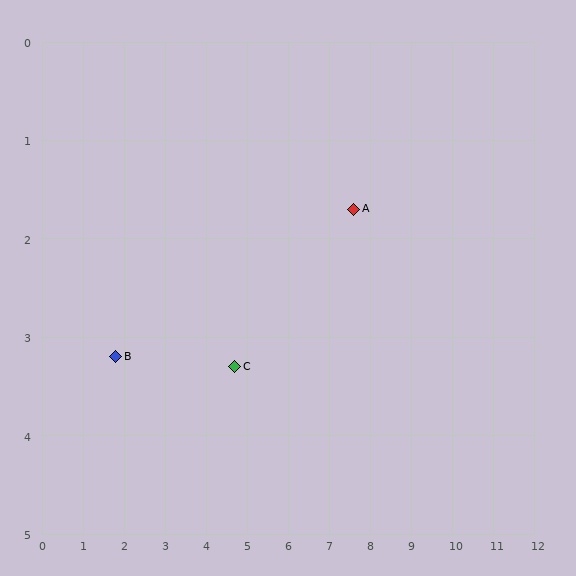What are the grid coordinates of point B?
Point B is at approximately (1.8, 3.2).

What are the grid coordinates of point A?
Point A is at approximately (7.6, 1.7).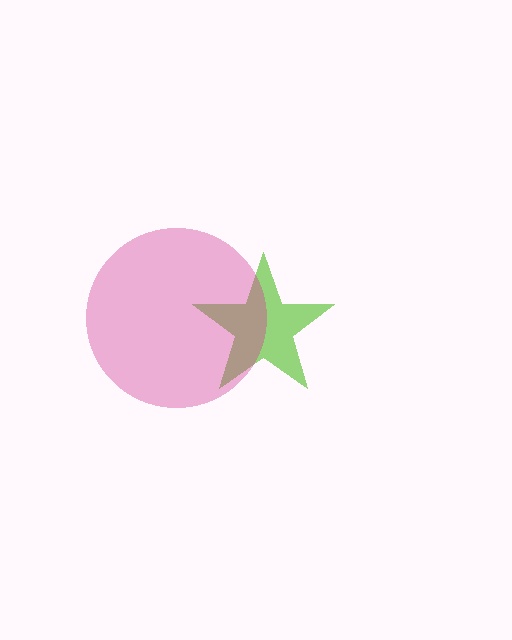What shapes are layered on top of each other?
The layered shapes are: a lime star, a magenta circle.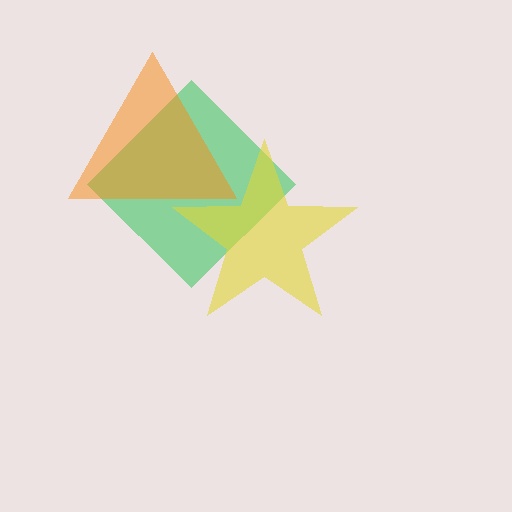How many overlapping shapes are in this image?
There are 3 overlapping shapes in the image.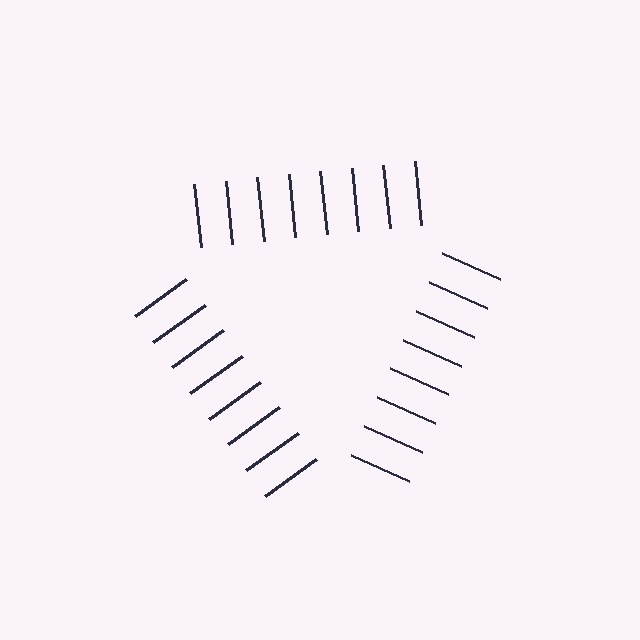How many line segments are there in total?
24 — 8 along each of the 3 edges.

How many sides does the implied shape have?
3 sides — the line-ends trace a triangle.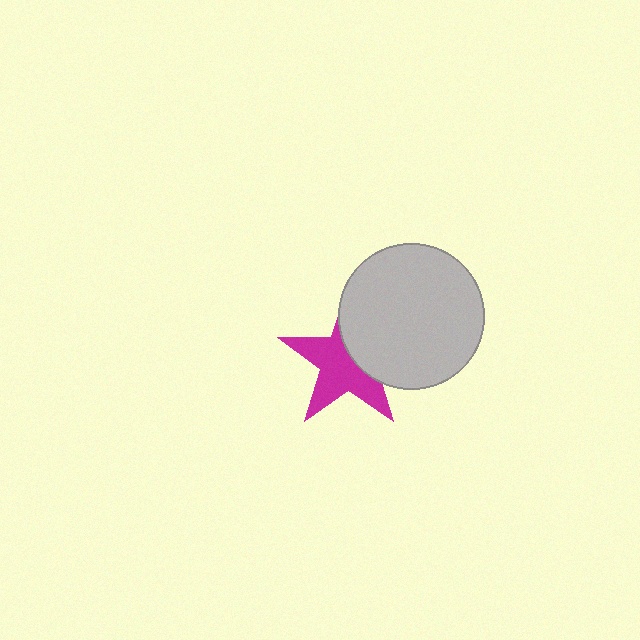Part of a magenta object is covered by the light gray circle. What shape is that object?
It is a star.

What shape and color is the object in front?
The object in front is a light gray circle.